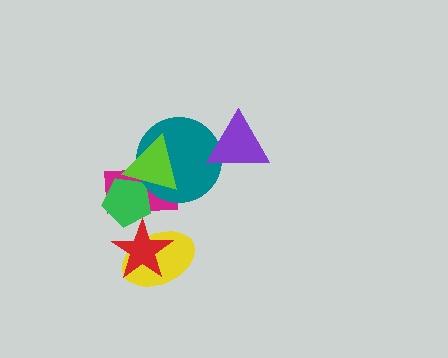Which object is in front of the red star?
The green pentagon is in front of the red star.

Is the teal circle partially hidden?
Yes, it is partially covered by another shape.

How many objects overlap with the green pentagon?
3 objects overlap with the green pentagon.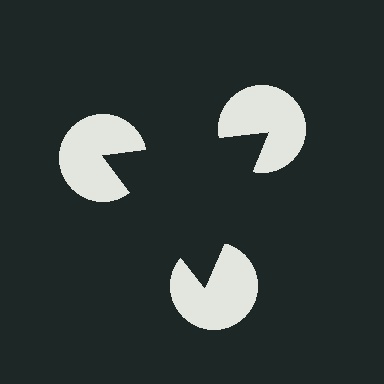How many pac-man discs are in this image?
There are 3 — one at each vertex of the illusory triangle.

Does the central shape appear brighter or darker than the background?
It typically appears slightly darker than the background, even though no actual brightness change is drawn.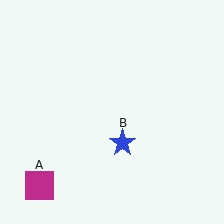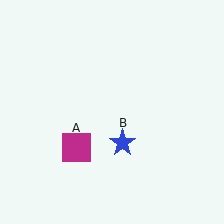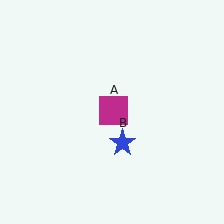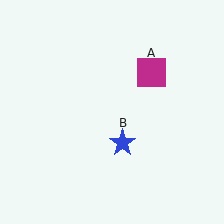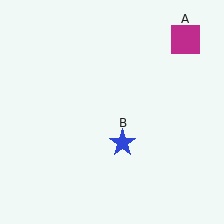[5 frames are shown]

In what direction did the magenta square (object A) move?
The magenta square (object A) moved up and to the right.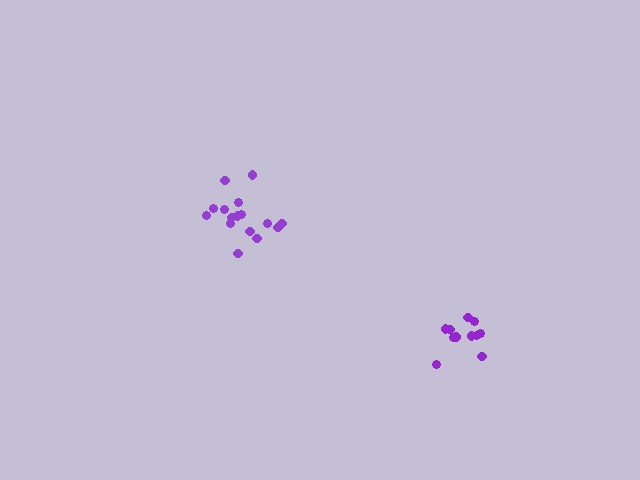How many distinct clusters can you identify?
There are 2 distinct clusters.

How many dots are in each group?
Group 1: 11 dots, Group 2: 16 dots (27 total).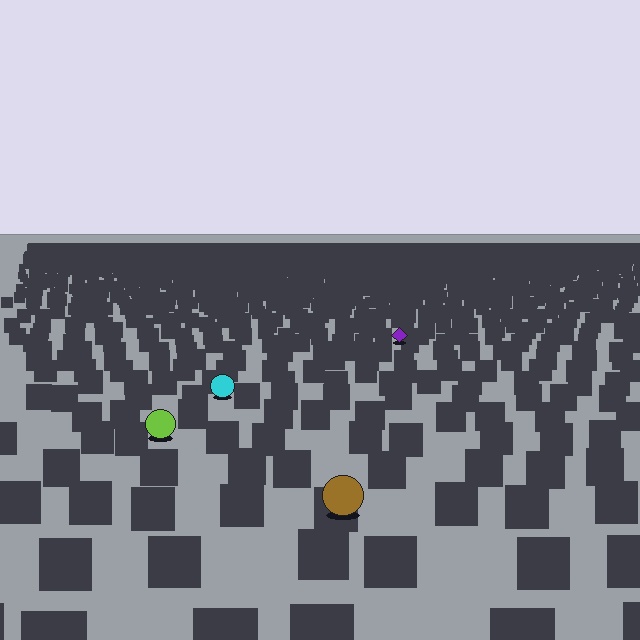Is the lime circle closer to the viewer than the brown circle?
No. The brown circle is closer — you can tell from the texture gradient: the ground texture is coarser near it.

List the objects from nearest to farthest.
From nearest to farthest: the brown circle, the lime circle, the cyan circle, the purple diamond.